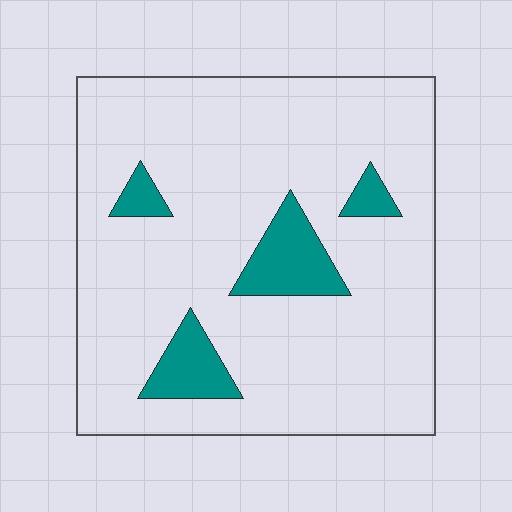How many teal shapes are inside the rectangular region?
4.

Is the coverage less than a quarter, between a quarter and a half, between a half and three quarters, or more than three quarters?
Less than a quarter.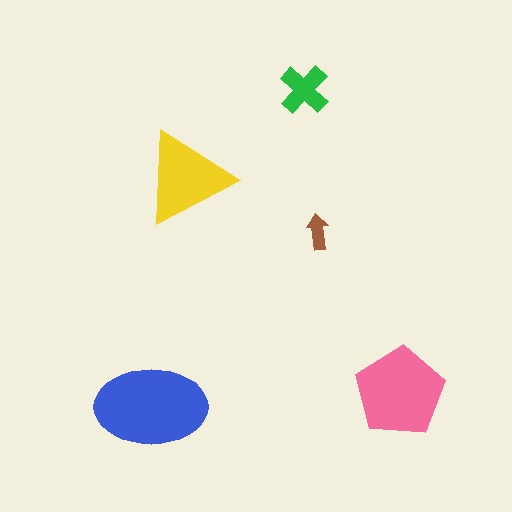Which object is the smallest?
The brown arrow.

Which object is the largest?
The blue ellipse.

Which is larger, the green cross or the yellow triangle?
The yellow triangle.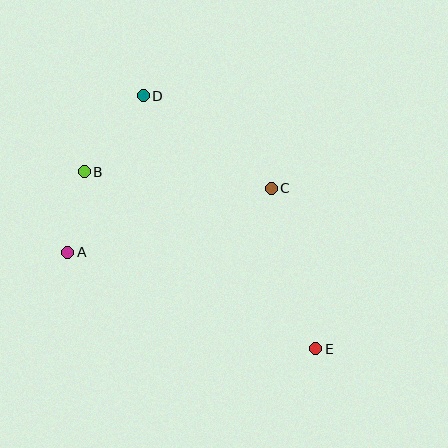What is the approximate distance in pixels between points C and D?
The distance between C and D is approximately 158 pixels.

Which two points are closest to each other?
Points A and B are closest to each other.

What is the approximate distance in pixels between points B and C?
The distance between B and C is approximately 187 pixels.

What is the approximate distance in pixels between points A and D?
The distance between A and D is approximately 174 pixels.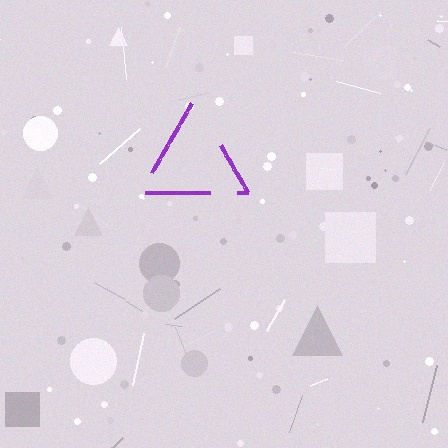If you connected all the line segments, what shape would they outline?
They would outline a triangle.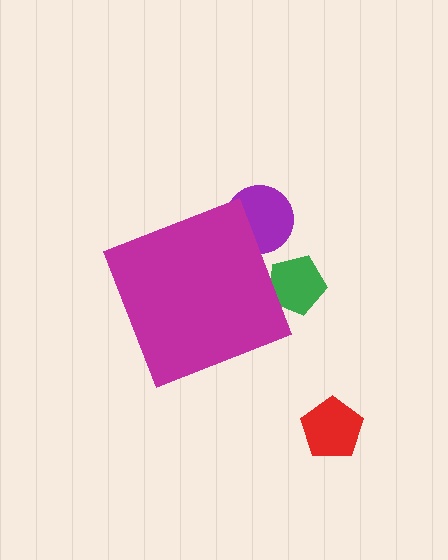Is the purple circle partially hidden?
Yes, the purple circle is partially hidden behind the magenta diamond.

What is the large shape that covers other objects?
A magenta diamond.